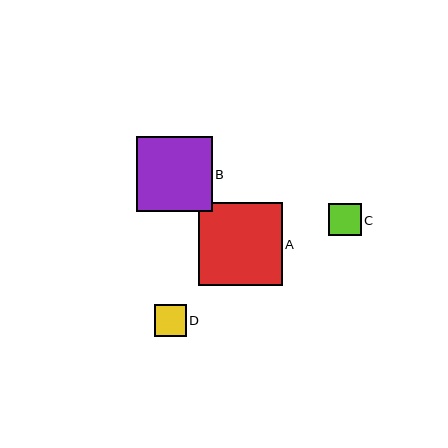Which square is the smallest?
Square D is the smallest with a size of approximately 31 pixels.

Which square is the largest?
Square A is the largest with a size of approximately 84 pixels.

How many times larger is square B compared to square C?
Square B is approximately 2.3 times the size of square C.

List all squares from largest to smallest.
From largest to smallest: A, B, C, D.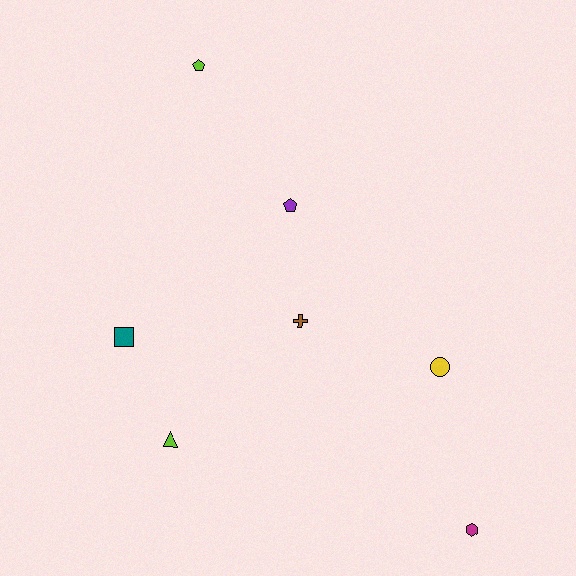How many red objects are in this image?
There are no red objects.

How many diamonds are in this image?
There are no diamonds.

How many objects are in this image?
There are 7 objects.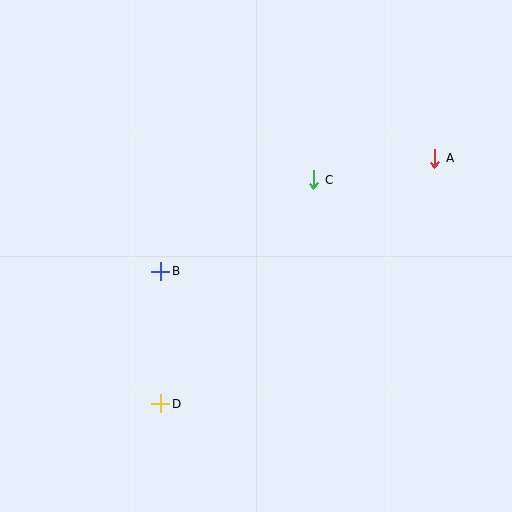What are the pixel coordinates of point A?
Point A is at (435, 158).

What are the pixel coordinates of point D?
Point D is at (161, 404).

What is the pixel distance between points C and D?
The distance between C and D is 272 pixels.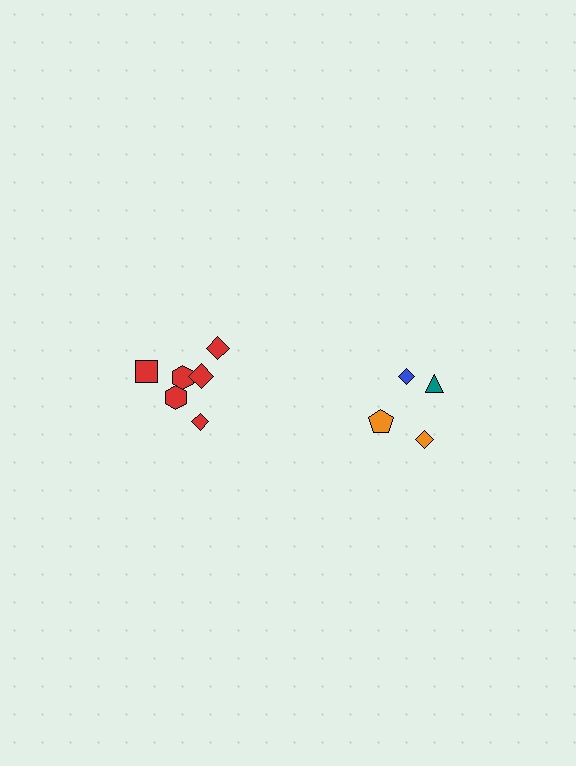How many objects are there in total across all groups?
There are 10 objects.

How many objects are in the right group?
There are 4 objects.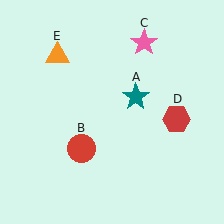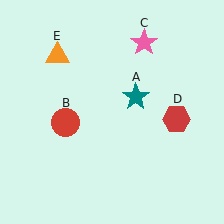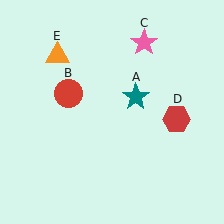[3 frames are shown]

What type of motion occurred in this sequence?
The red circle (object B) rotated clockwise around the center of the scene.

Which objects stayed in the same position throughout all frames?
Teal star (object A) and pink star (object C) and red hexagon (object D) and orange triangle (object E) remained stationary.